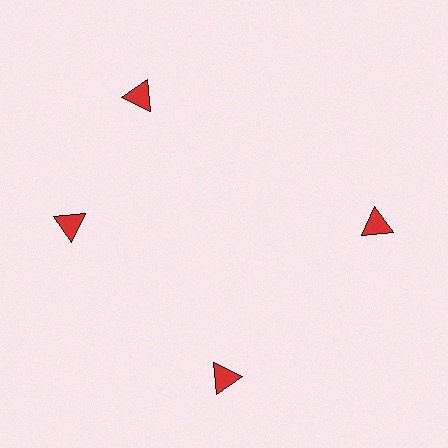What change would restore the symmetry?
The symmetry would be restored by rotating it back into even spacing with its neighbors so that all 4 triangles sit at equal angles and equal distance from the center.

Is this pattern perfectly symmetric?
No. The 4 red triangles are arranged in a ring, but one element near the 12 o'clock position is rotated out of alignment along the ring, breaking the 4-fold rotational symmetry.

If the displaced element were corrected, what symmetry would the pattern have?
It would have 4-fold rotational symmetry — the pattern would map onto itself every 90 degrees.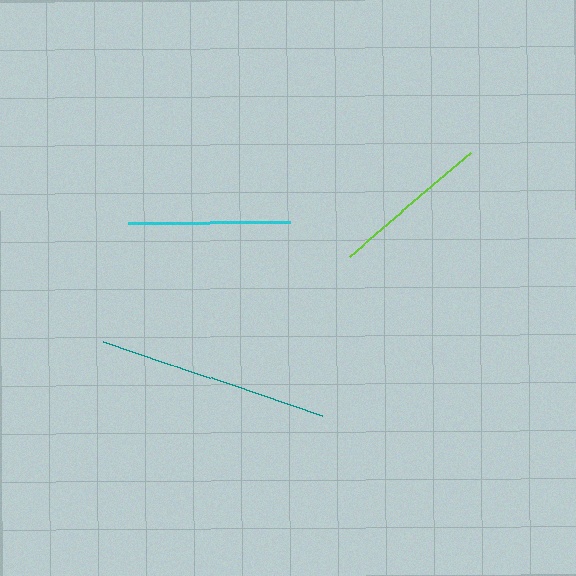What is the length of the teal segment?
The teal segment is approximately 231 pixels long.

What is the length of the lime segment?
The lime segment is approximately 159 pixels long.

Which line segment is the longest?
The teal line is the longest at approximately 231 pixels.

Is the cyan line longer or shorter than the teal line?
The teal line is longer than the cyan line.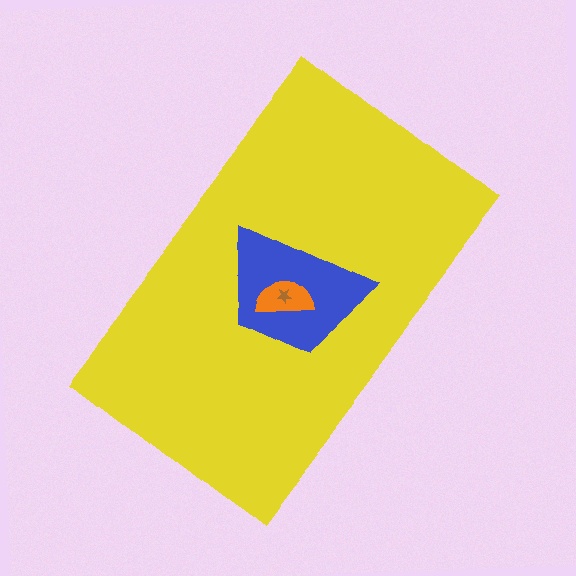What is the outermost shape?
The yellow rectangle.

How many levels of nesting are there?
4.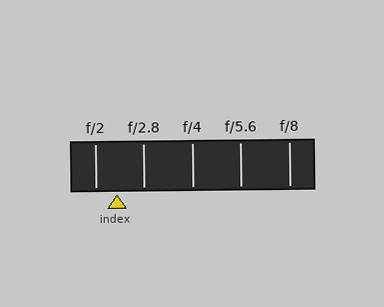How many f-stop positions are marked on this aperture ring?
There are 5 f-stop positions marked.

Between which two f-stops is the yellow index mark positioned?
The index mark is between f/2 and f/2.8.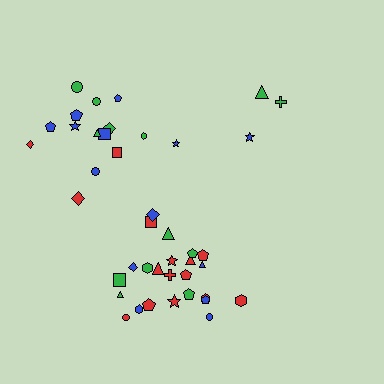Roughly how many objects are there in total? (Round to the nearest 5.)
Roughly 45 objects in total.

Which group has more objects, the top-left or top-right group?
The top-left group.